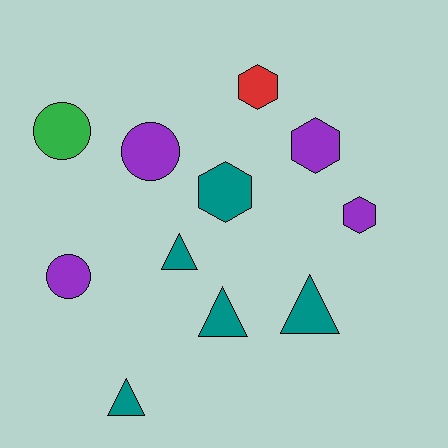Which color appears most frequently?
Teal, with 5 objects.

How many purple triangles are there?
There are no purple triangles.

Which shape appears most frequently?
Hexagon, with 4 objects.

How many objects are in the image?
There are 11 objects.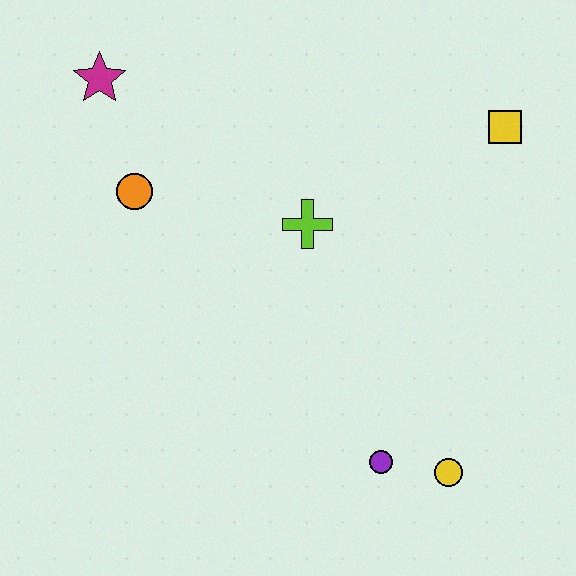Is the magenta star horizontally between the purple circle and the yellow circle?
No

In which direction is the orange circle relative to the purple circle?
The orange circle is above the purple circle.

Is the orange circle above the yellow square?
No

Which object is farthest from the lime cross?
The yellow circle is farthest from the lime cross.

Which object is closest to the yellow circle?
The purple circle is closest to the yellow circle.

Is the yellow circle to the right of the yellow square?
No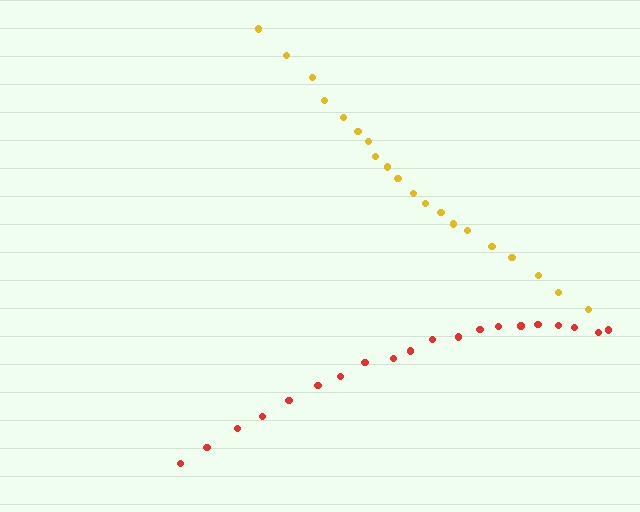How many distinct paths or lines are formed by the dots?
There are 2 distinct paths.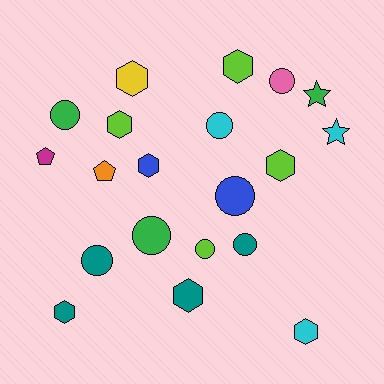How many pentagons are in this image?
There are 2 pentagons.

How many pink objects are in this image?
There is 1 pink object.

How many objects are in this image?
There are 20 objects.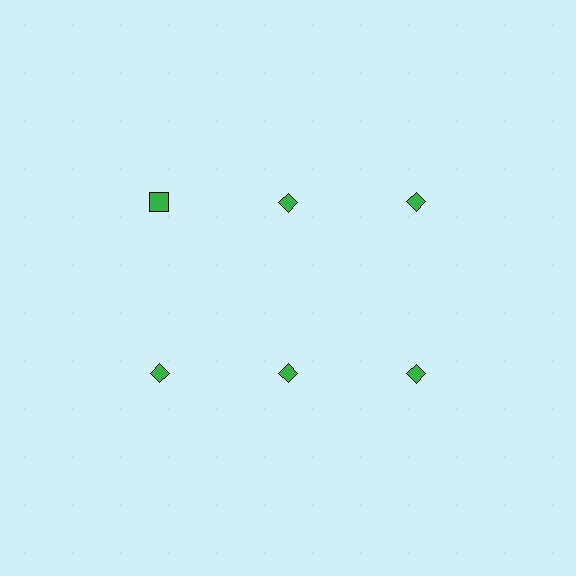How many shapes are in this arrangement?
There are 6 shapes arranged in a grid pattern.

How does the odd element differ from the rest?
It has a different shape: square instead of diamond.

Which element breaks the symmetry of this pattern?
The green square in the top row, leftmost column breaks the symmetry. All other shapes are green diamonds.